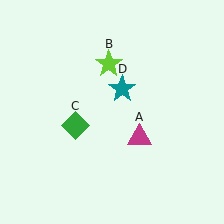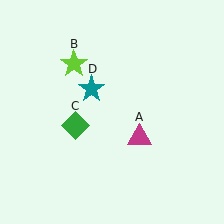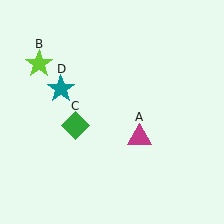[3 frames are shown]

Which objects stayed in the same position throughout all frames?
Magenta triangle (object A) and green diamond (object C) remained stationary.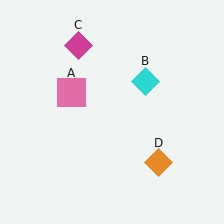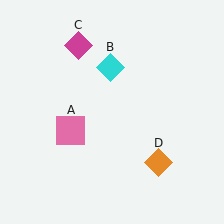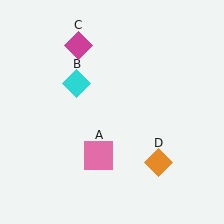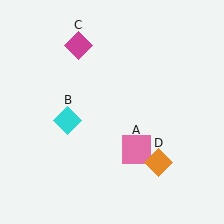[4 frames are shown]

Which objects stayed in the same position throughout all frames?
Magenta diamond (object C) and orange diamond (object D) remained stationary.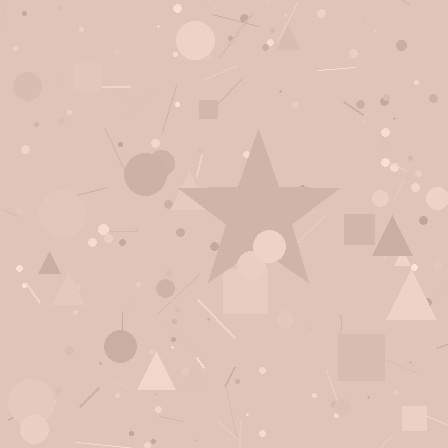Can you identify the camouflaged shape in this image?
The camouflaged shape is a star.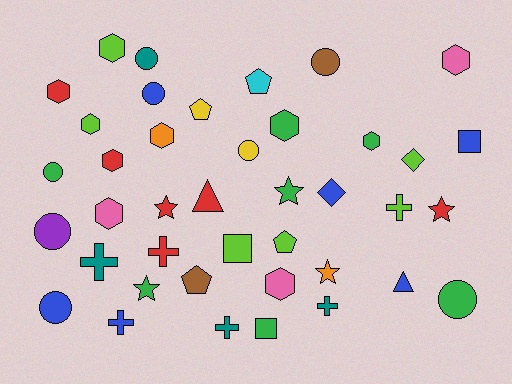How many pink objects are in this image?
There are 3 pink objects.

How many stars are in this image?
There are 5 stars.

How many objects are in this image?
There are 40 objects.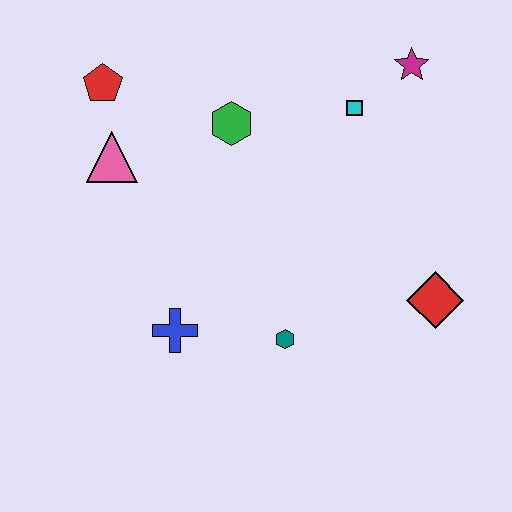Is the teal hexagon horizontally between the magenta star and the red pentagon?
Yes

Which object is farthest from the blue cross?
The magenta star is farthest from the blue cross.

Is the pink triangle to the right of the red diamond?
No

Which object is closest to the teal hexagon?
The blue cross is closest to the teal hexagon.